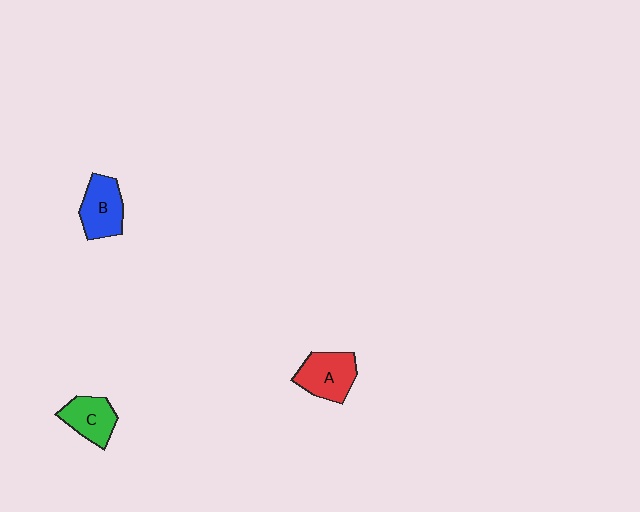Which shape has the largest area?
Shape A (red).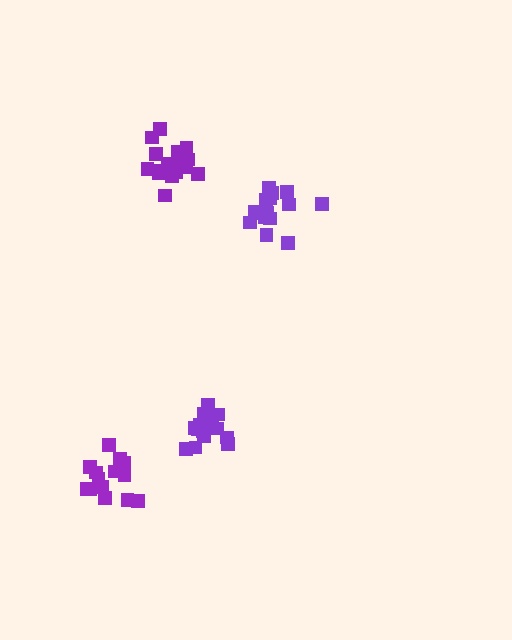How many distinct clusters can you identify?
There are 4 distinct clusters.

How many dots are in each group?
Group 1: 15 dots, Group 2: 18 dots, Group 3: 18 dots, Group 4: 14 dots (65 total).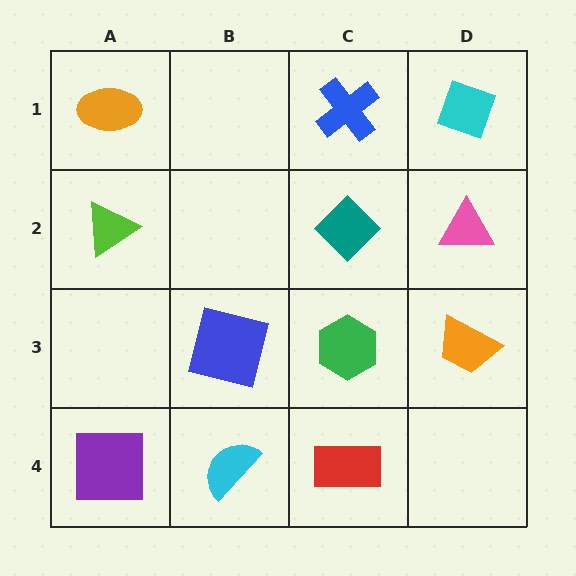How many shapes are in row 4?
3 shapes.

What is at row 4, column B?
A cyan semicircle.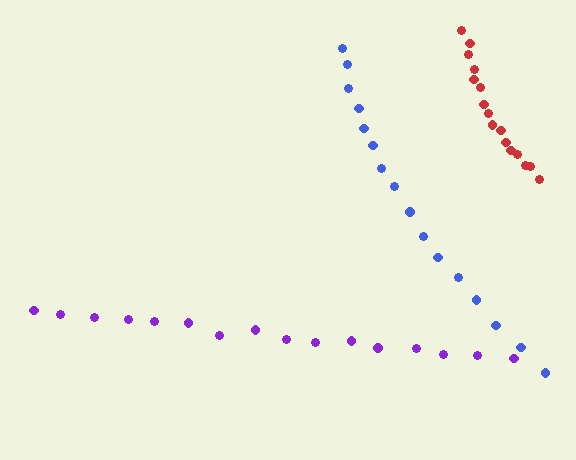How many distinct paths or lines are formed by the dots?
There are 3 distinct paths.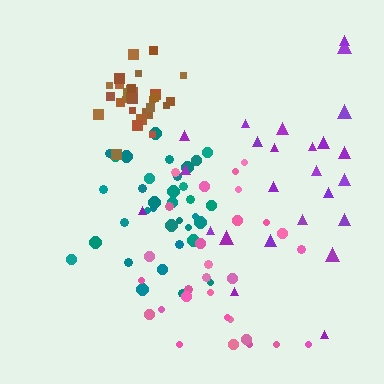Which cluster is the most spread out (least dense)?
Purple.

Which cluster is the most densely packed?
Brown.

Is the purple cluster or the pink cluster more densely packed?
Pink.